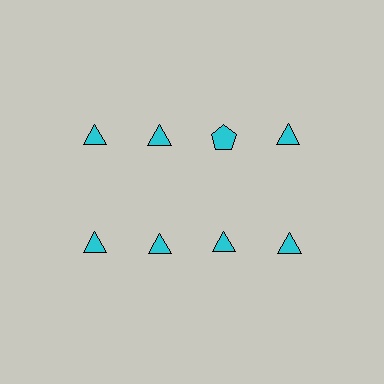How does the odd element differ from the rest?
It has a different shape: pentagon instead of triangle.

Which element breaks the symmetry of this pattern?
The cyan pentagon in the top row, center column breaks the symmetry. All other shapes are cyan triangles.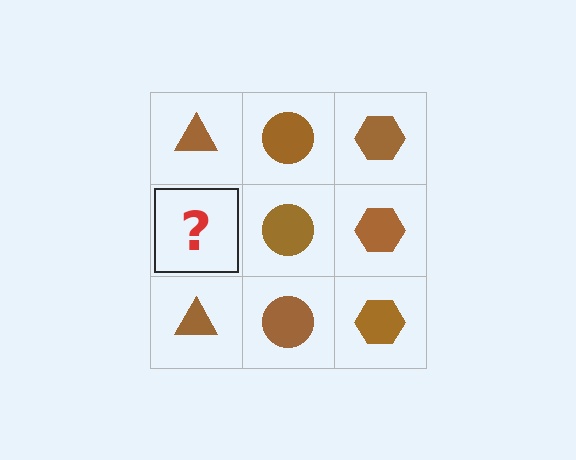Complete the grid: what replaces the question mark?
The question mark should be replaced with a brown triangle.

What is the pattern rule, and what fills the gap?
The rule is that each column has a consistent shape. The gap should be filled with a brown triangle.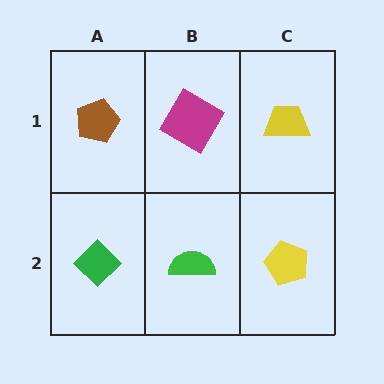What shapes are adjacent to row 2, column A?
A brown pentagon (row 1, column A), a green semicircle (row 2, column B).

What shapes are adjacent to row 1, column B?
A green semicircle (row 2, column B), a brown pentagon (row 1, column A), a yellow trapezoid (row 1, column C).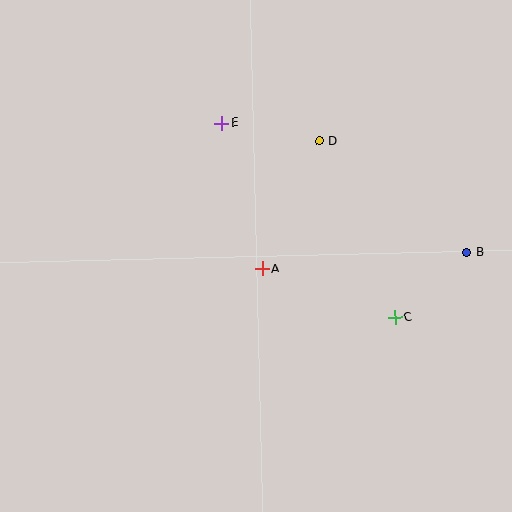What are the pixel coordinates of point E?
Point E is at (221, 123).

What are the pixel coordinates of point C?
Point C is at (395, 317).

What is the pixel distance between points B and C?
The distance between B and C is 97 pixels.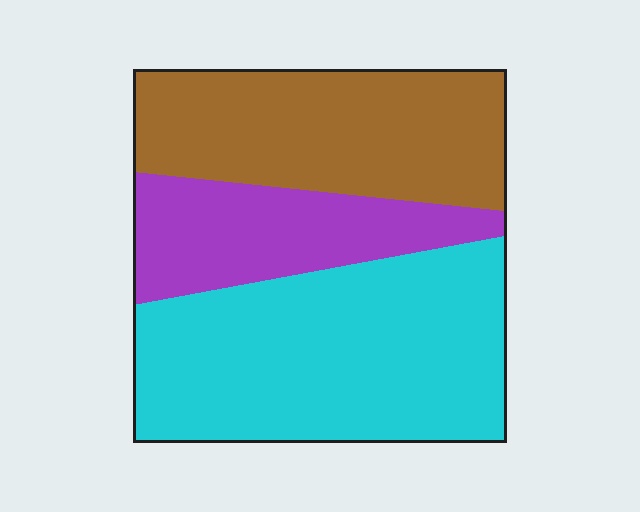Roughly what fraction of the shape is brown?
Brown takes up about one third (1/3) of the shape.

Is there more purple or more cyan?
Cyan.